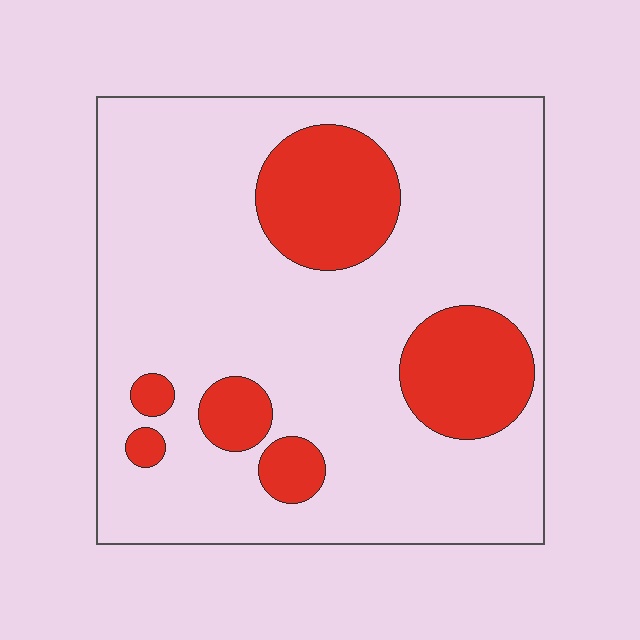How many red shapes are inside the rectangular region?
6.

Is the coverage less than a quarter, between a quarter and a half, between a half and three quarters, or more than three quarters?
Less than a quarter.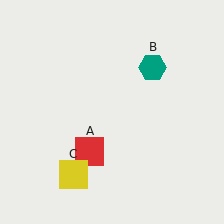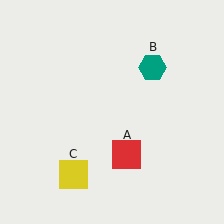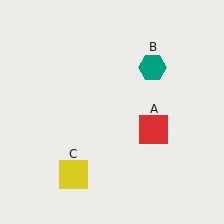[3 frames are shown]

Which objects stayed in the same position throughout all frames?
Teal hexagon (object B) and yellow square (object C) remained stationary.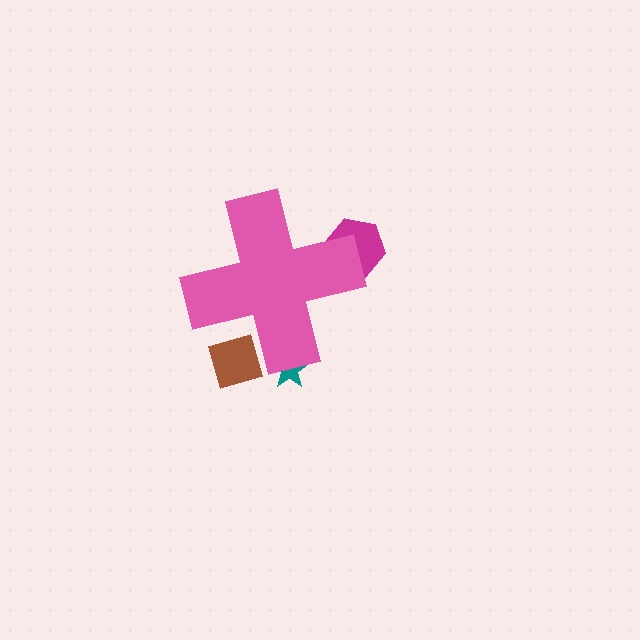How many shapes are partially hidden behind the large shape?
3 shapes are partially hidden.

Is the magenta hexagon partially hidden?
Yes, the magenta hexagon is partially hidden behind the pink cross.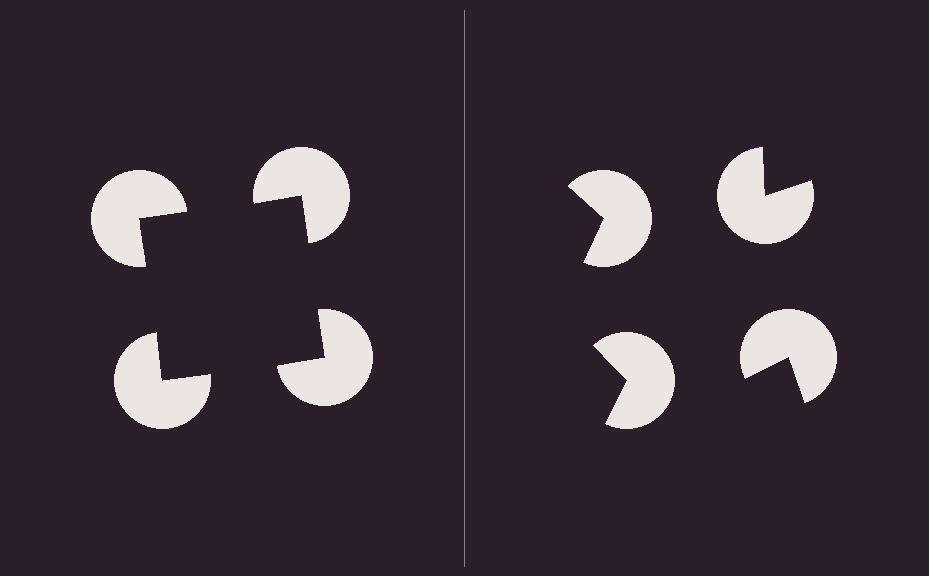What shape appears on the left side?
An illusory square.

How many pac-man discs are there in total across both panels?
8 — 4 on each side.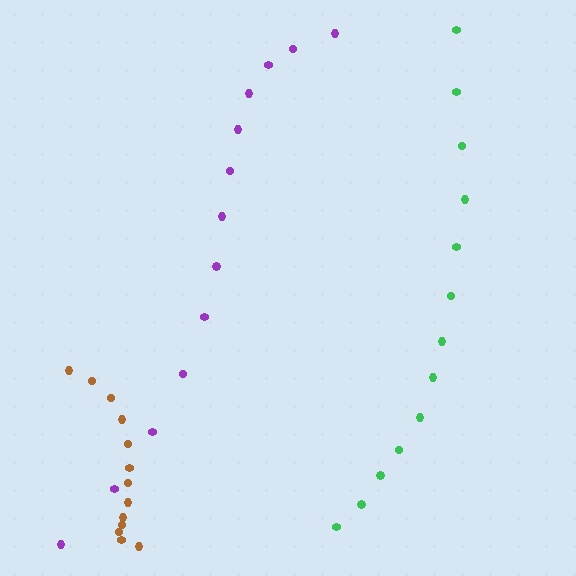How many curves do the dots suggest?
There are 3 distinct paths.